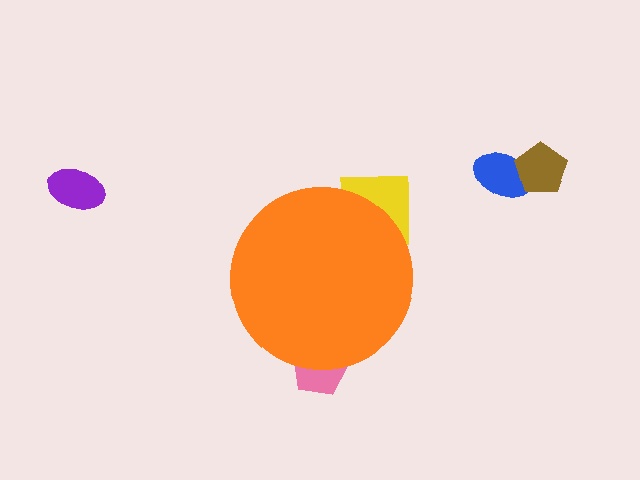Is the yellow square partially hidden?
Yes, the yellow square is partially hidden behind the orange circle.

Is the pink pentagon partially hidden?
Yes, the pink pentagon is partially hidden behind the orange circle.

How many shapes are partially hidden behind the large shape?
2 shapes are partially hidden.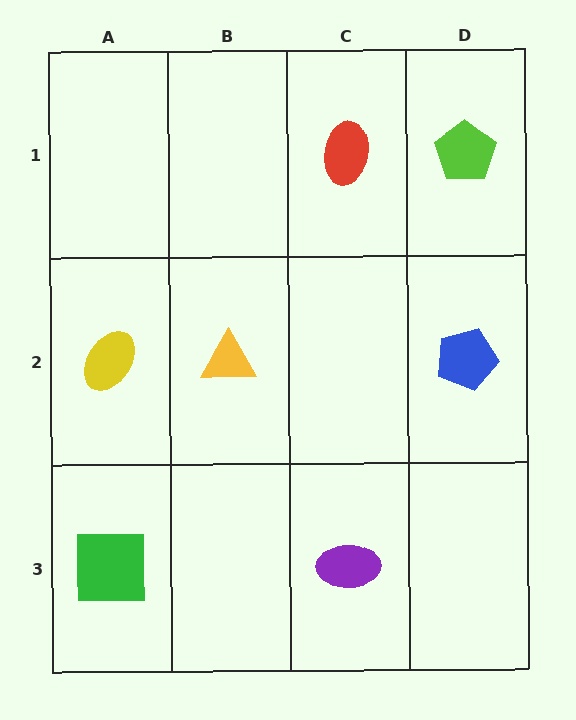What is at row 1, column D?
A lime pentagon.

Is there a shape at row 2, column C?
No, that cell is empty.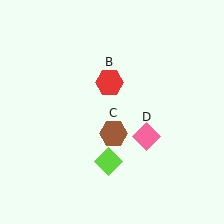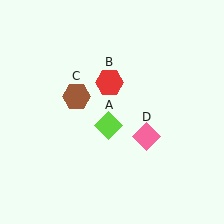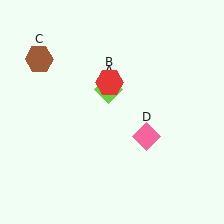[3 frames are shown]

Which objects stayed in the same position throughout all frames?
Red hexagon (object B) and pink diamond (object D) remained stationary.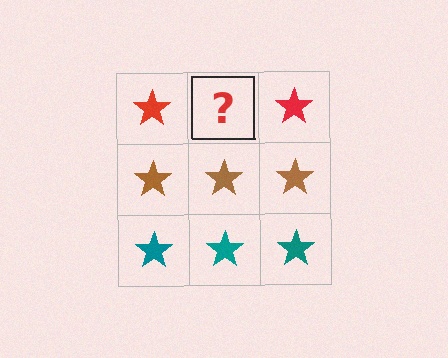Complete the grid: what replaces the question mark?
The question mark should be replaced with a red star.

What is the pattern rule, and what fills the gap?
The rule is that each row has a consistent color. The gap should be filled with a red star.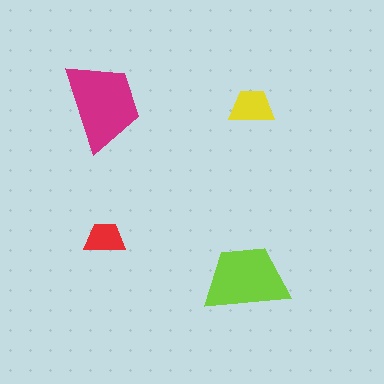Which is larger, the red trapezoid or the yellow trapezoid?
The yellow one.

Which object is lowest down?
The lime trapezoid is bottommost.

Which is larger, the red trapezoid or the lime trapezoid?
The lime one.